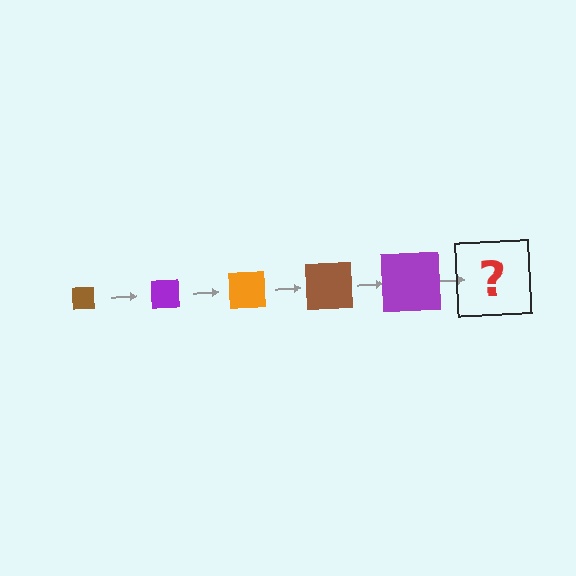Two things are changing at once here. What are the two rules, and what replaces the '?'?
The two rules are that the square grows larger each step and the color cycles through brown, purple, and orange. The '?' should be an orange square, larger than the previous one.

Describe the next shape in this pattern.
It should be an orange square, larger than the previous one.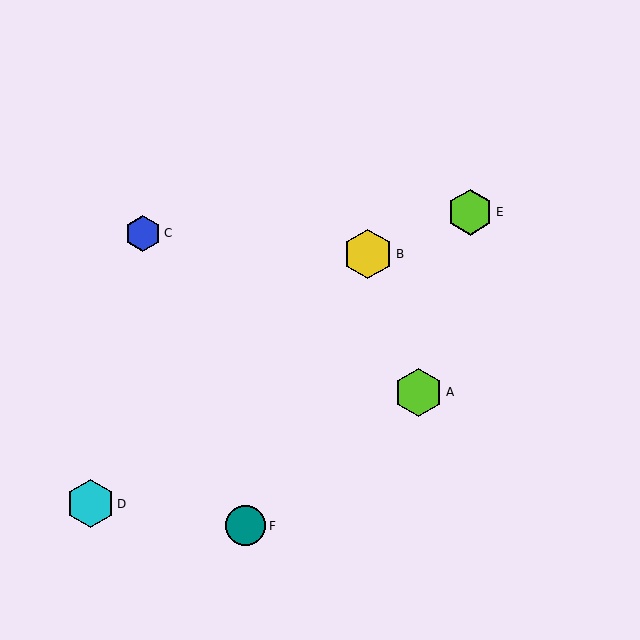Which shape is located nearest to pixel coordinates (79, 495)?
The cyan hexagon (labeled D) at (91, 504) is nearest to that location.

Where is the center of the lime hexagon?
The center of the lime hexagon is at (470, 212).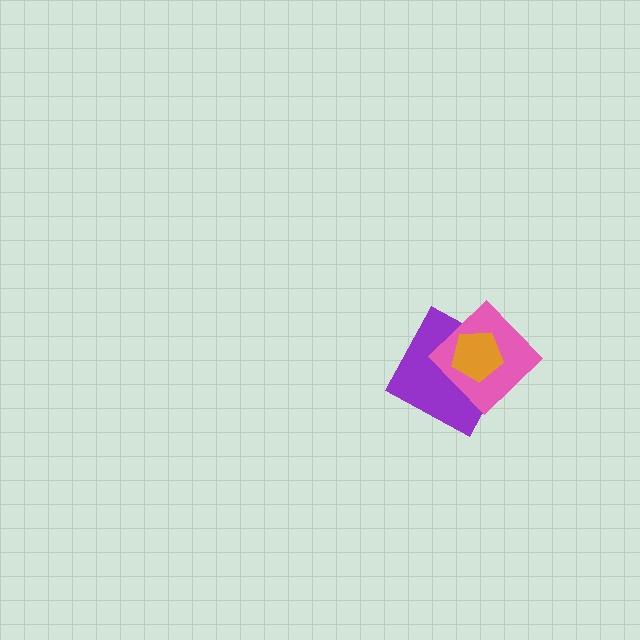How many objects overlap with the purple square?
2 objects overlap with the purple square.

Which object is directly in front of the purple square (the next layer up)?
The pink diamond is directly in front of the purple square.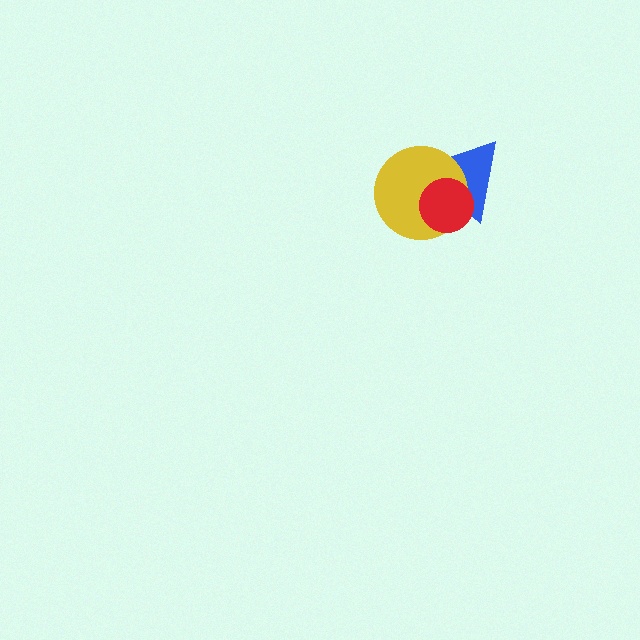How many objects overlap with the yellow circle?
2 objects overlap with the yellow circle.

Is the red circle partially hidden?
No, no other shape covers it.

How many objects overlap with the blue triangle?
2 objects overlap with the blue triangle.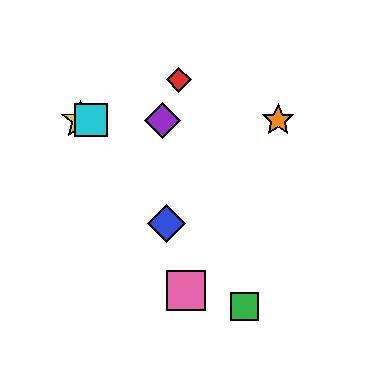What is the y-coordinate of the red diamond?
The red diamond is at y≈80.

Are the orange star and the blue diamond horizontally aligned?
No, the orange star is at y≈120 and the blue diamond is at y≈223.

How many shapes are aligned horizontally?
4 shapes (the yellow star, the purple diamond, the orange star, the cyan square) are aligned horizontally.